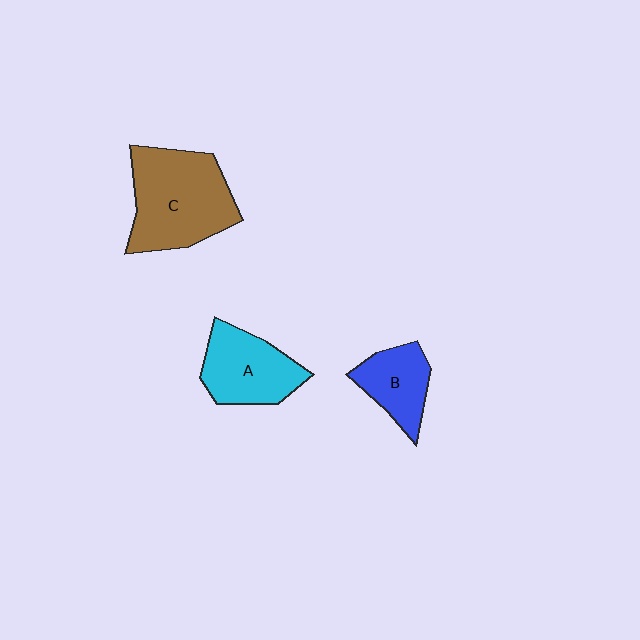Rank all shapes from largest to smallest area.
From largest to smallest: C (brown), A (cyan), B (blue).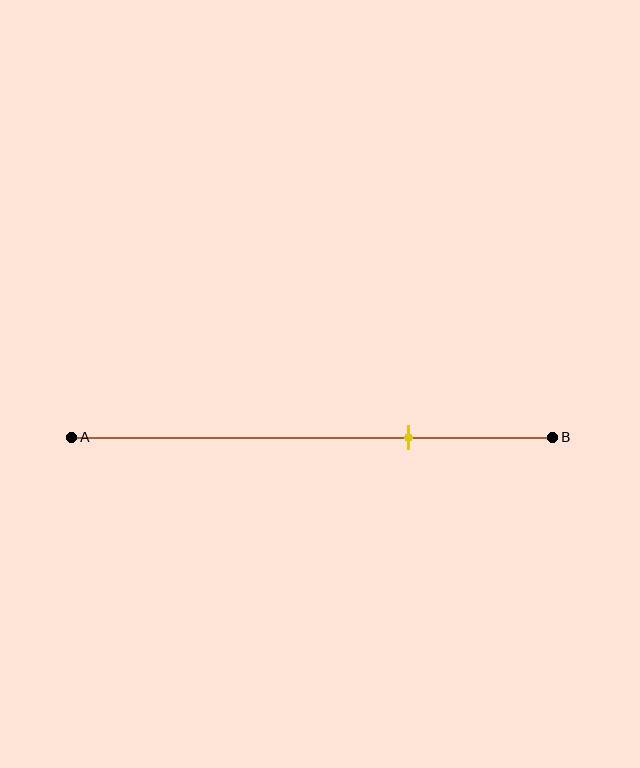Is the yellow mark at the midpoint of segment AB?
No, the mark is at about 70% from A, not at the 50% midpoint.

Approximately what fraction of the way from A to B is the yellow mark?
The yellow mark is approximately 70% of the way from A to B.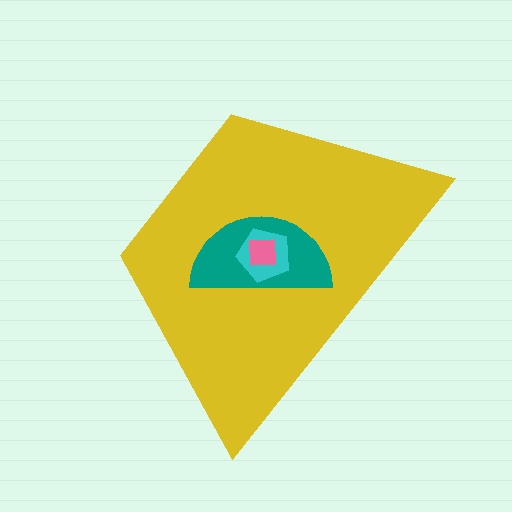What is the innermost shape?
The pink square.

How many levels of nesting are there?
4.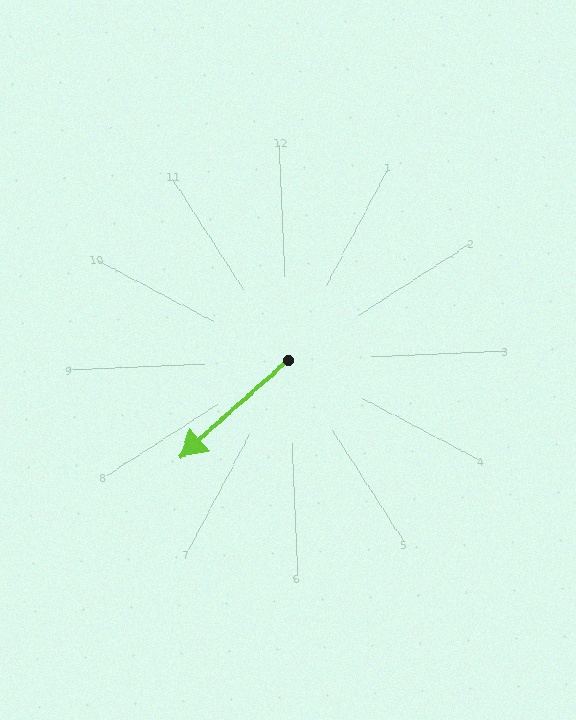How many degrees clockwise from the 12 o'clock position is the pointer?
Approximately 230 degrees.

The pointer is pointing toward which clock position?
Roughly 8 o'clock.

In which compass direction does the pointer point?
Southwest.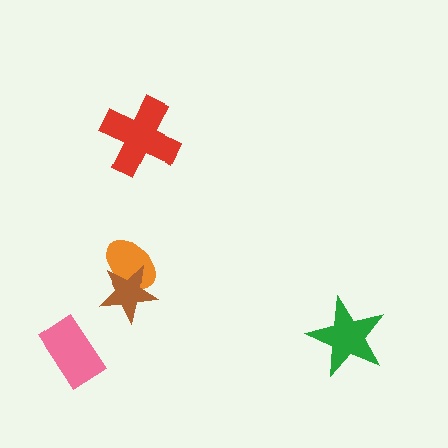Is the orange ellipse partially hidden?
Yes, it is partially covered by another shape.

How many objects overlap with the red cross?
0 objects overlap with the red cross.